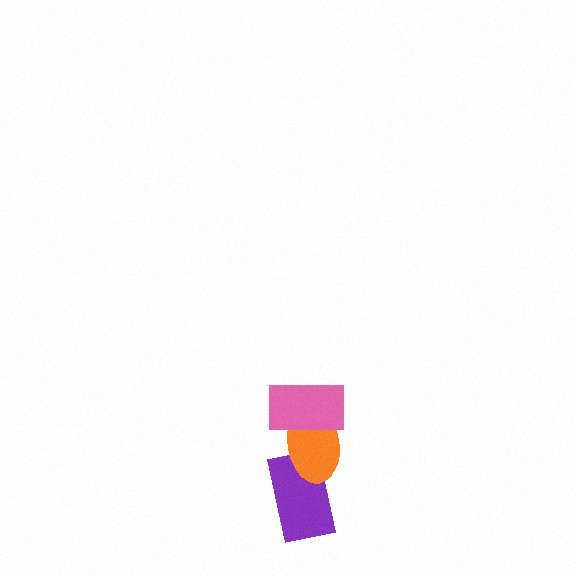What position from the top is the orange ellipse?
The orange ellipse is 2nd from the top.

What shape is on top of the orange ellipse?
The pink rectangle is on top of the orange ellipse.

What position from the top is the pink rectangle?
The pink rectangle is 1st from the top.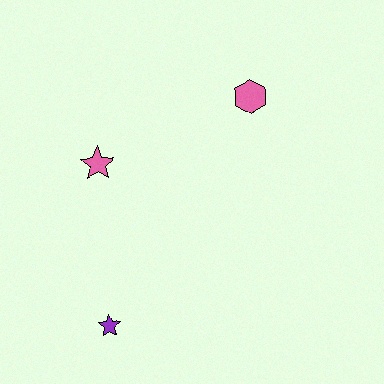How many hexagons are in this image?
There is 1 hexagon.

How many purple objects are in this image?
There is 1 purple object.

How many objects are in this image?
There are 3 objects.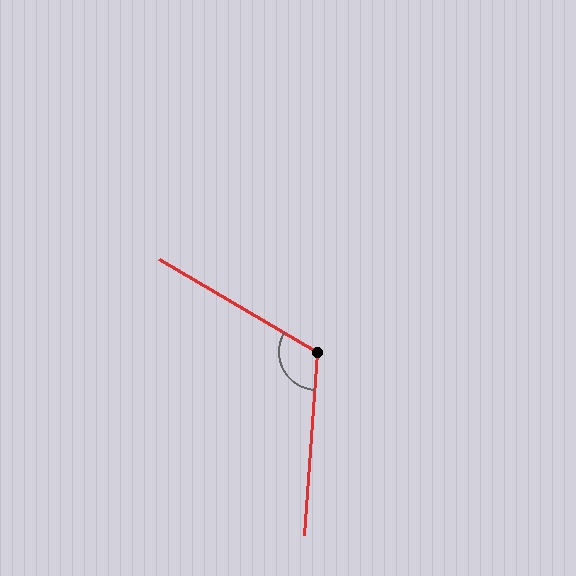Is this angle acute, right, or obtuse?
It is obtuse.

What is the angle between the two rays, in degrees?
Approximately 116 degrees.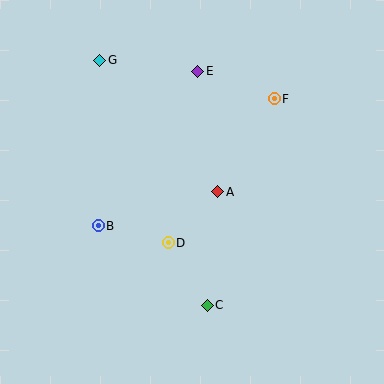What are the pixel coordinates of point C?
Point C is at (207, 305).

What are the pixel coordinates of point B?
Point B is at (98, 226).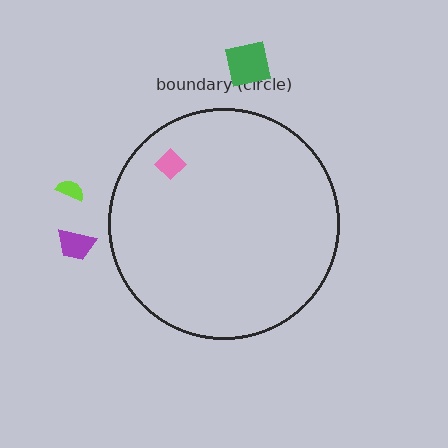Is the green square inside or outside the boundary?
Outside.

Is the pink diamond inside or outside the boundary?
Inside.